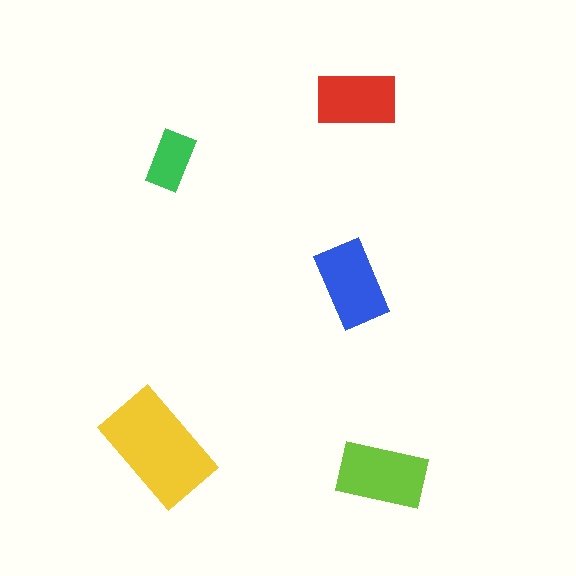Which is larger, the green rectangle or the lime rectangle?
The lime one.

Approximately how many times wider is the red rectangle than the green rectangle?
About 1.5 times wider.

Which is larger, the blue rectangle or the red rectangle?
The blue one.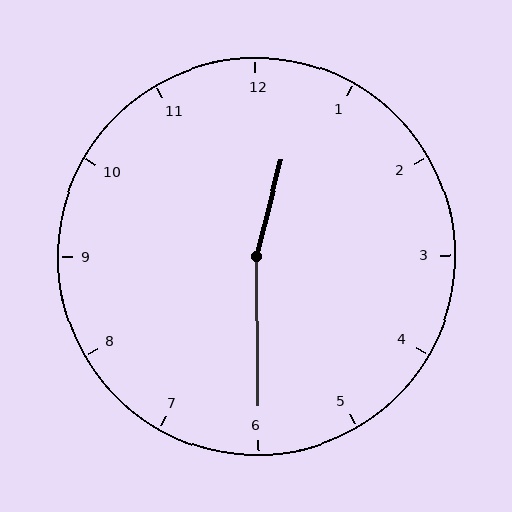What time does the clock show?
12:30.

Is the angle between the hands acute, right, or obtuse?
It is obtuse.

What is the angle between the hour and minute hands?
Approximately 165 degrees.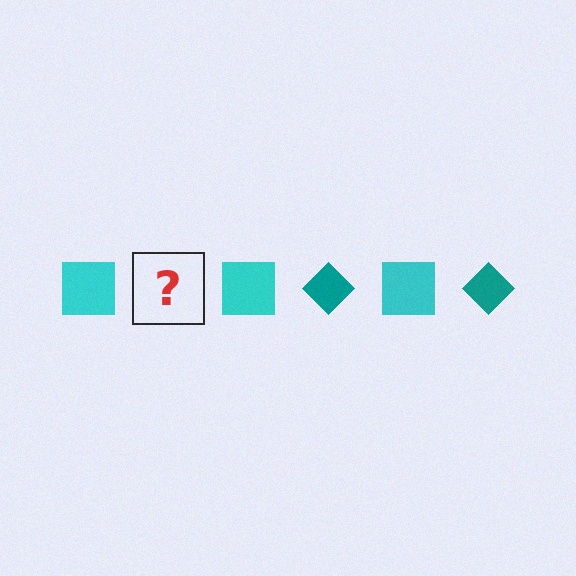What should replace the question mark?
The question mark should be replaced with a teal diamond.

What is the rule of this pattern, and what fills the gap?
The rule is that the pattern alternates between cyan square and teal diamond. The gap should be filled with a teal diamond.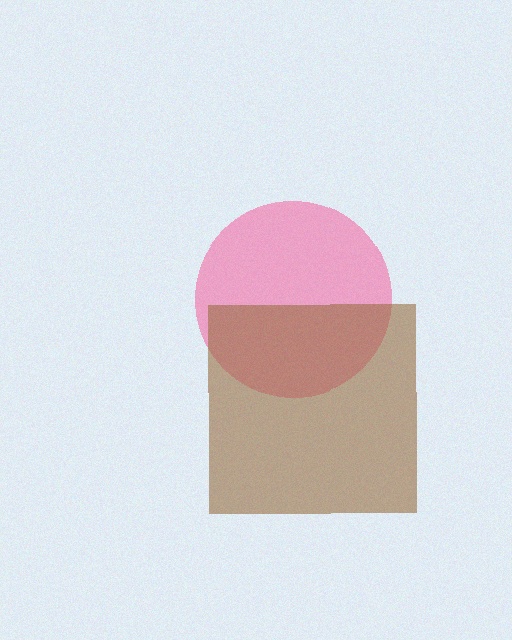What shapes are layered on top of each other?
The layered shapes are: a pink circle, a brown square.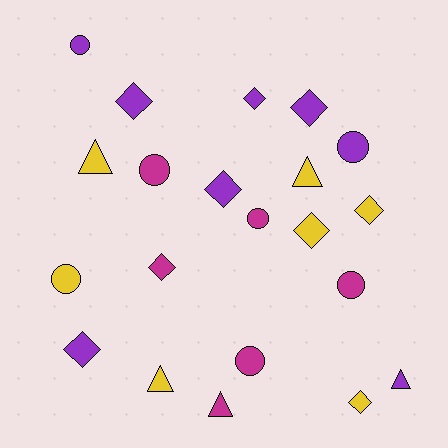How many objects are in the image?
There are 21 objects.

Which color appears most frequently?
Purple, with 8 objects.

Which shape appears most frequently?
Diamond, with 9 objects.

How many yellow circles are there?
There is 1 yellow circle.